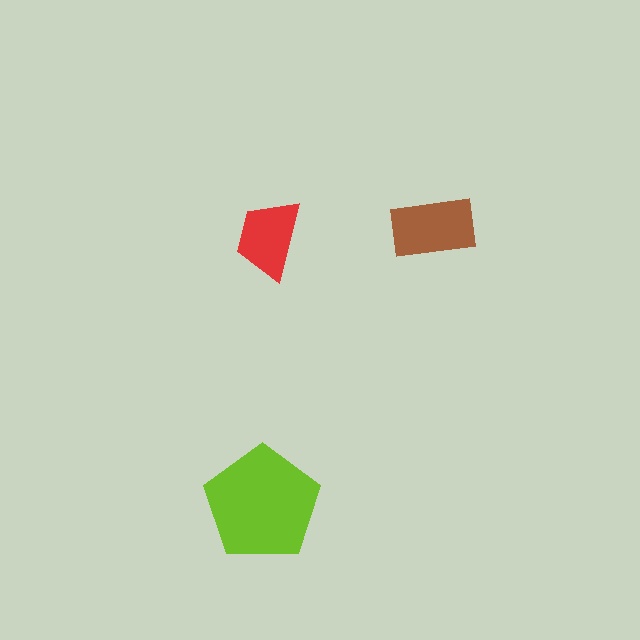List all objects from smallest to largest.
The red trapezoid, the brown rectangle, the lime pentagon.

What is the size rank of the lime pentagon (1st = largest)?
1st.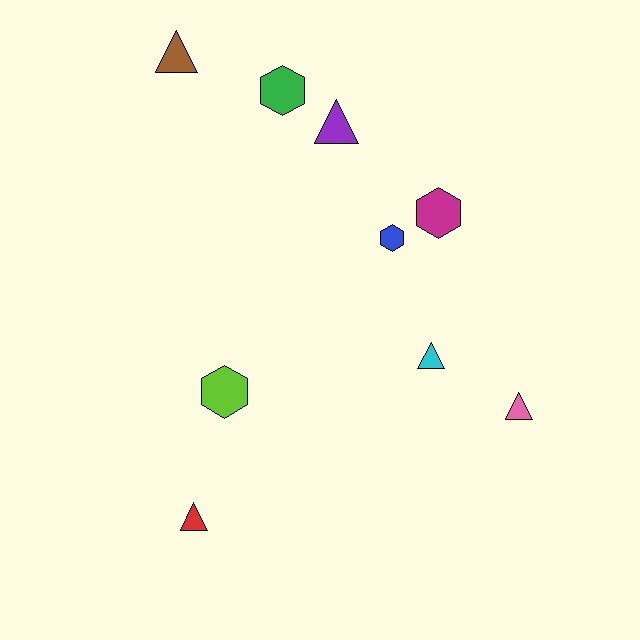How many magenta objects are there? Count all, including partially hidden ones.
There is 1 magenta object.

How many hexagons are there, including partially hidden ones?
There are 4 hexagons.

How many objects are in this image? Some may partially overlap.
There are 9 objects.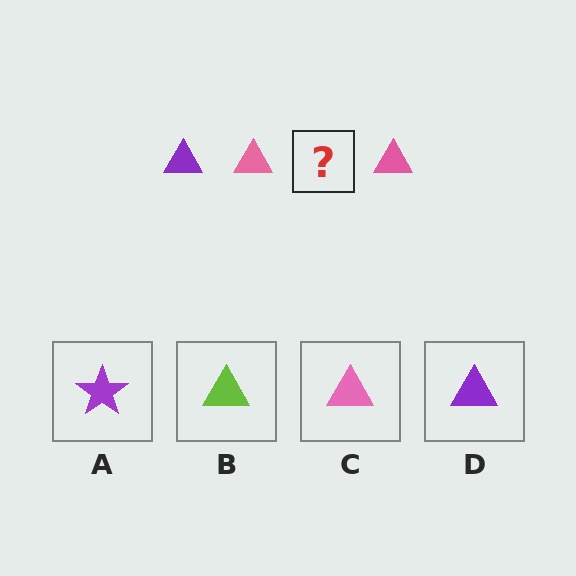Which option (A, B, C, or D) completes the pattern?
D.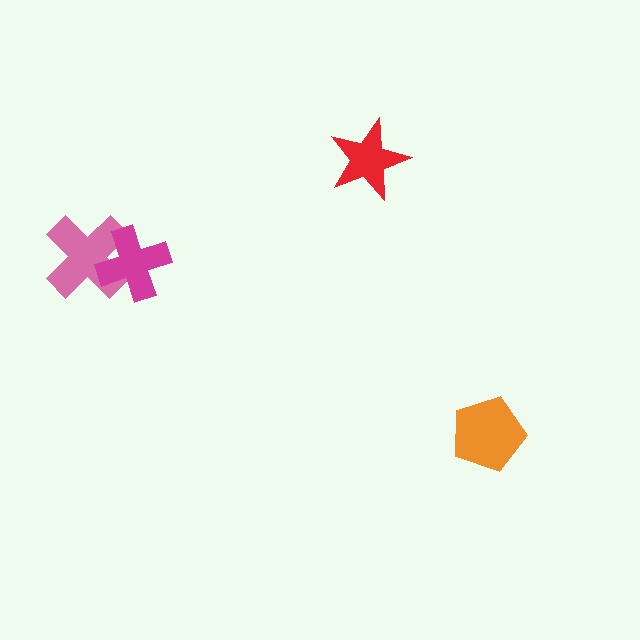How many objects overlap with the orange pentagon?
0 objects overlap with the orange pentagon.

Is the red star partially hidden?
No, no other shape covers it.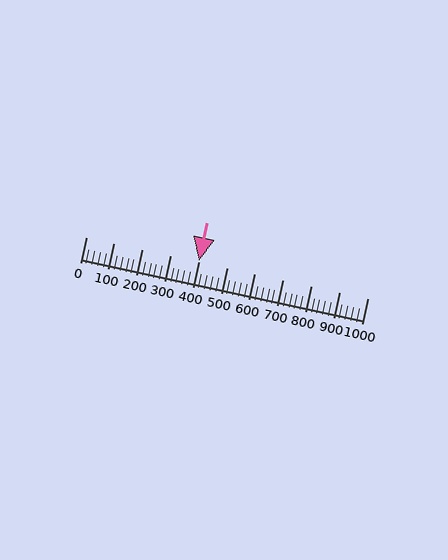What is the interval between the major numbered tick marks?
The major tick marks are spaced 100 units apart.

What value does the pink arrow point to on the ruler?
The pink arrow points to approximately 403.